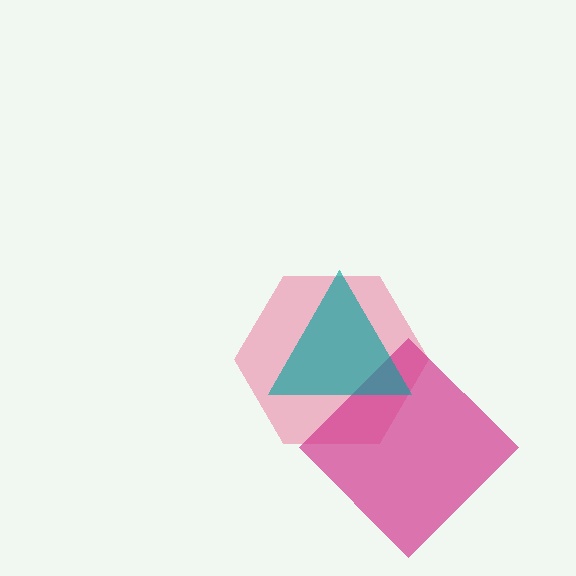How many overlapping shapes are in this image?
There are 3 overlapping shapes in the image.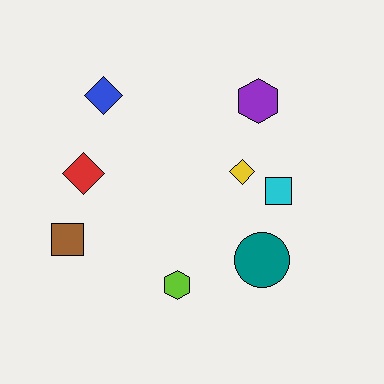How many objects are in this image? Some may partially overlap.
There are 8 objects.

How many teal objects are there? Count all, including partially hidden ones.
There is 1 teal object.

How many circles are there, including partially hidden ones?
There is 1 circle.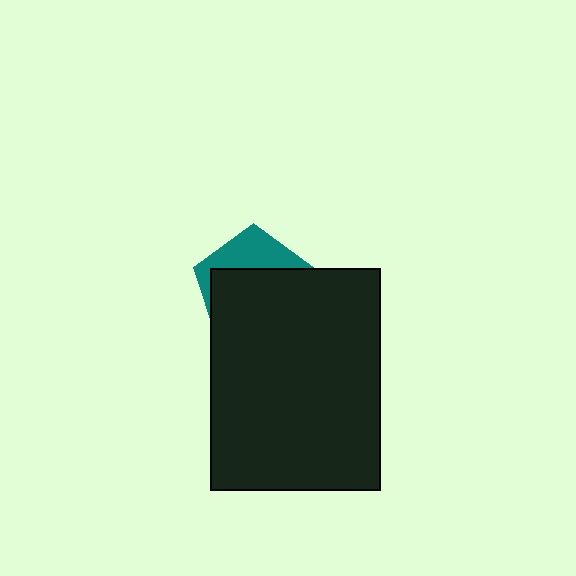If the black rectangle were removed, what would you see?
You would see the complete teal pentagon.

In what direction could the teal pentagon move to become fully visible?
The teal pentagon could move up. That would shift it out from behind the black rectangle entirely.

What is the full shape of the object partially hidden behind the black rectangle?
The partially hidden object is a teal pentagon.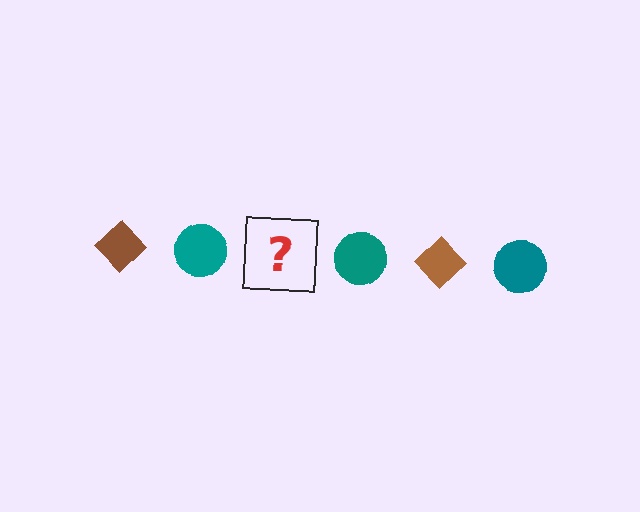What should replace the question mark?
The question mark should be replaced with a brown diamond.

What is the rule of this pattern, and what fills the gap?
The rule is that the pattern alternates between brown diamond and teal circle. The gap should be filled with a brown diamond.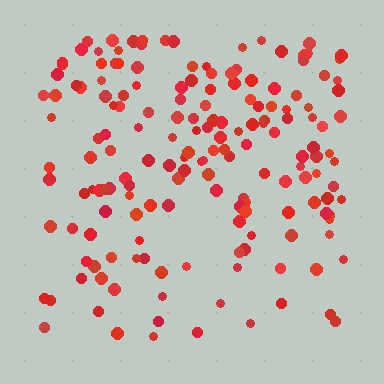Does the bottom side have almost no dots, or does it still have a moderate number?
Still a moderate number, just noticeably fewer than the top.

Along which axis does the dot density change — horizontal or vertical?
Vertical.